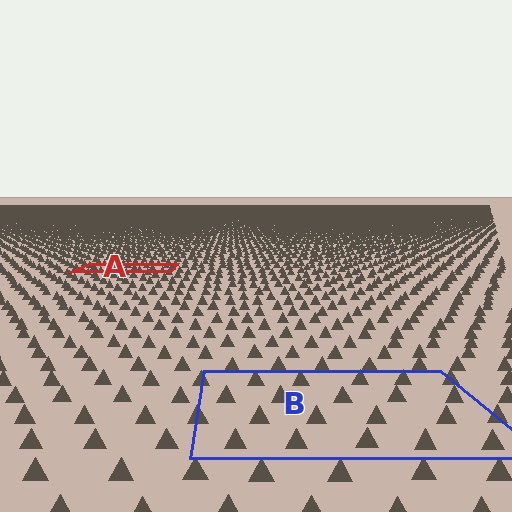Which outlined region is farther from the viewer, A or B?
Region A is farther from the viewer — the texture elements inside it appear smaller and more densely packed.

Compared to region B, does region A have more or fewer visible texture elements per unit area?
Region A has more texture elements per unit area — they are packed more densely because it is farther away.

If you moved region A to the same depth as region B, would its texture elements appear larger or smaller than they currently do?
They would appear larger. At a closer depth, the same texture elements are projected at a bigger on-screen size.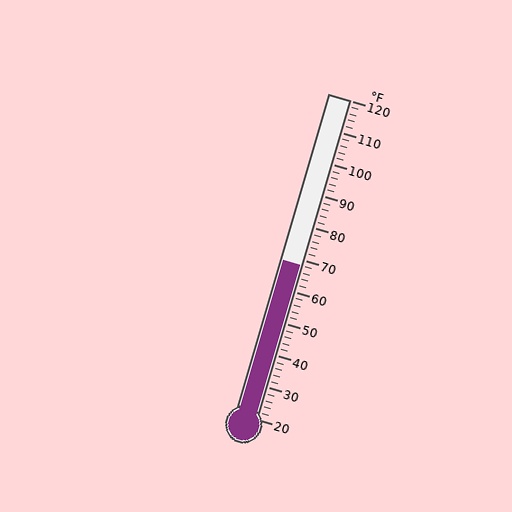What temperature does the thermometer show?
The thermometer shows approximately 68°F.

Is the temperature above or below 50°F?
The temperature is above 50°F.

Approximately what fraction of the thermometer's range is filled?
The thermometer is filled to approximately 50% of its range.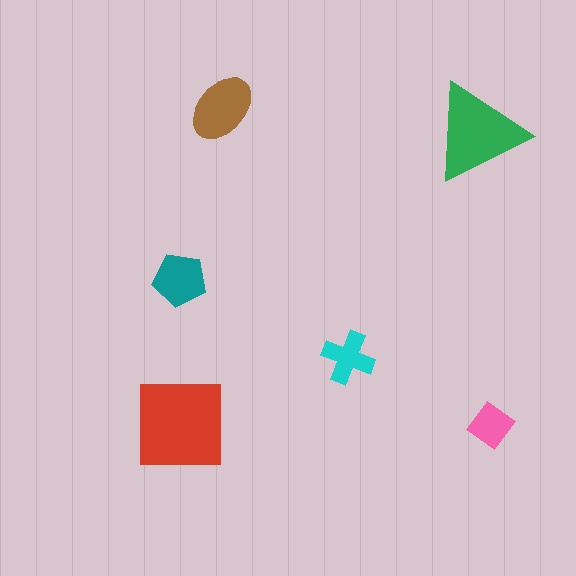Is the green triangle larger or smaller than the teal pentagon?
Larger.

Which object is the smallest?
The pink diamond.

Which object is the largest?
The red square.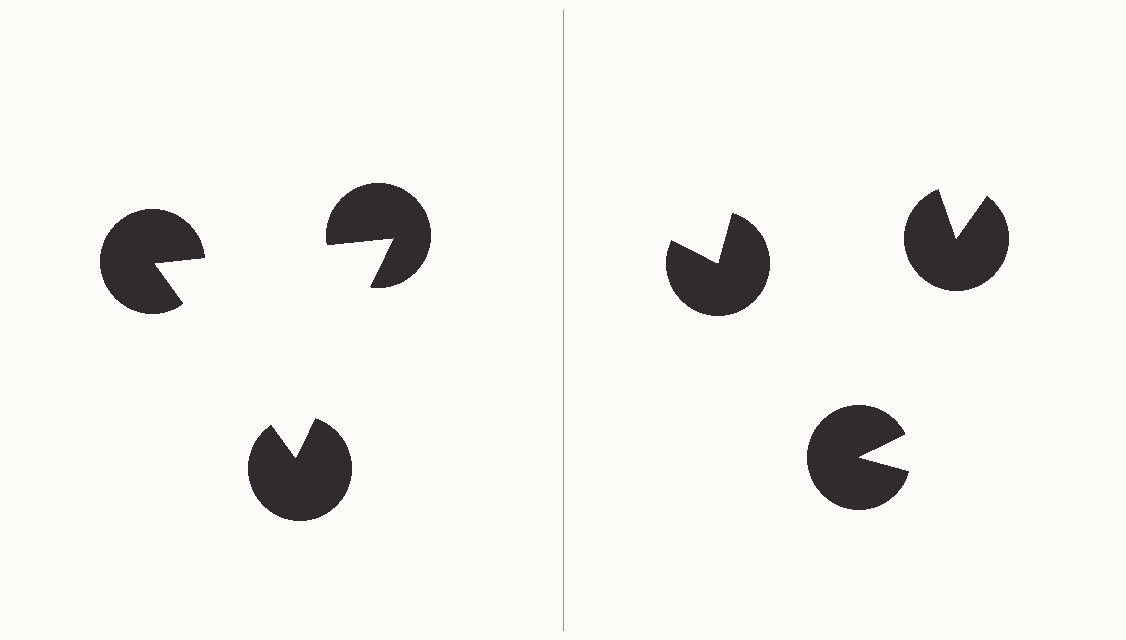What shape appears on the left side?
An illusory triangle.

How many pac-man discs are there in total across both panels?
6 — 3 on each side.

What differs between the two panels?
The pac-man discs are positioned identically on both sides; only the wedge orientations differ. On the left they align to a triangle; on the right they are misaligned.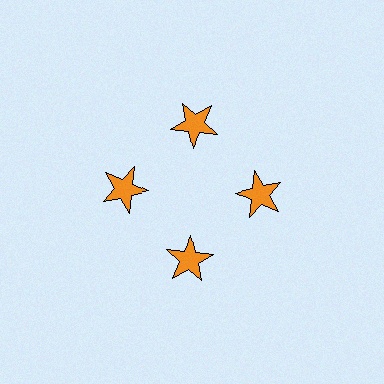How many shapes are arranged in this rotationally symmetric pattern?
There are 4 shapes, arranged in 4 groups of 1.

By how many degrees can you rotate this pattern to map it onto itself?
The pattern maps onto itself every 90 degrees of rotation.